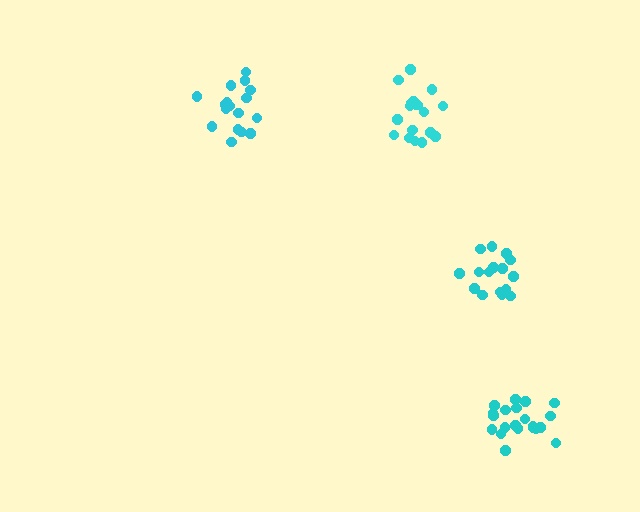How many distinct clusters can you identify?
There are 4 distinct clusters.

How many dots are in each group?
Group 1: 16 dots, Group 2: 18 dots, Group 3: 21 dots, Group 4: 17 dots (72 total).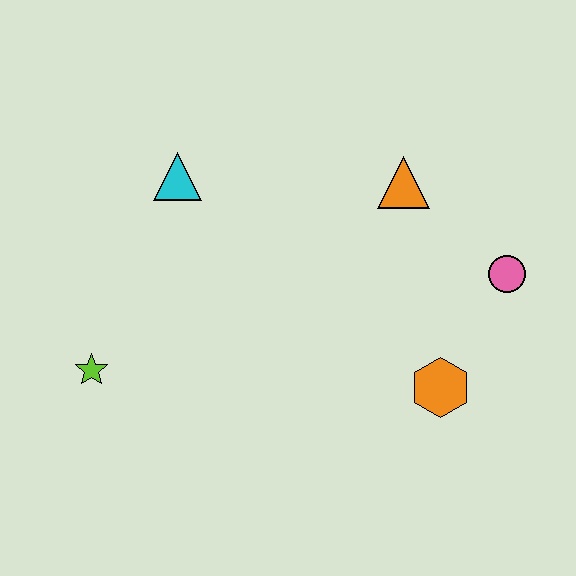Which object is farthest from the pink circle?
The lime star is farthest from the pink circle.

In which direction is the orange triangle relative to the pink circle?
The orange triangle is to the left of the pink circle.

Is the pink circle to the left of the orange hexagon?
No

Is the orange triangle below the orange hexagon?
No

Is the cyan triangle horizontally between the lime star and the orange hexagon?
Yes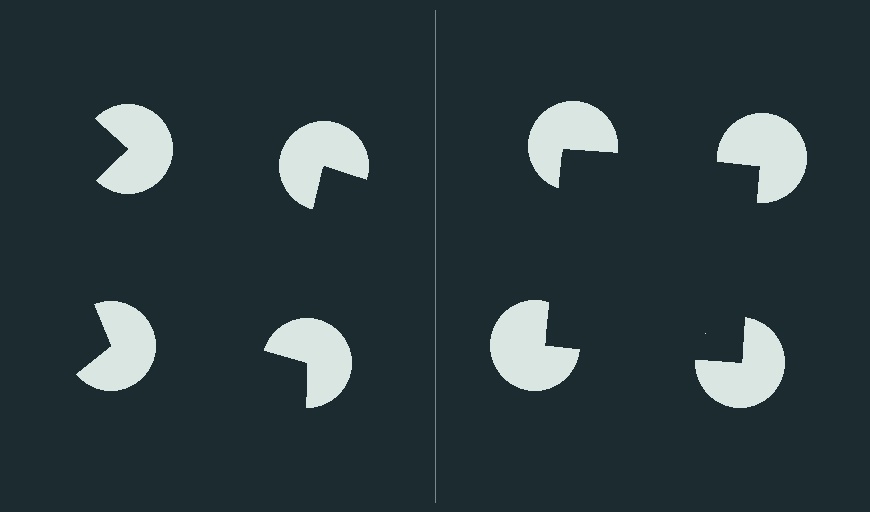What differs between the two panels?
The pac-man discs are positioned identically on both sides; only the wedge orientations differ. On the right they align to a square; on the left they are misaligned.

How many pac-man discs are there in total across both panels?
8 — 4 on each side.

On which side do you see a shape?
An illusory square appears on the right side. On the left side the wedge cuts are rotated, so no coherent shape forms.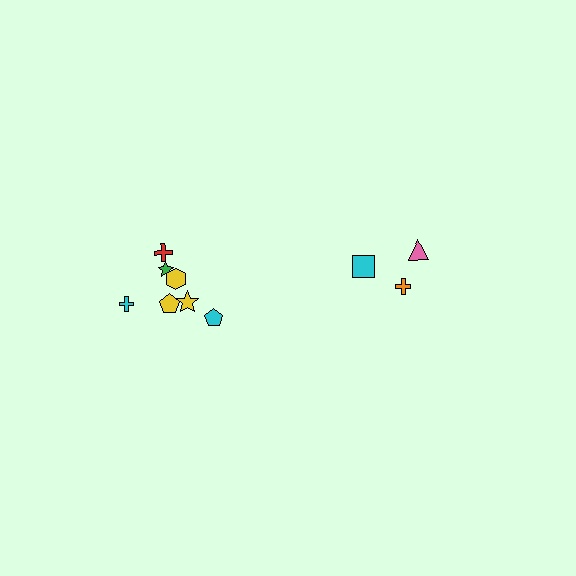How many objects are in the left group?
There are 7 objects.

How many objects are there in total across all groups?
There are 10 objects.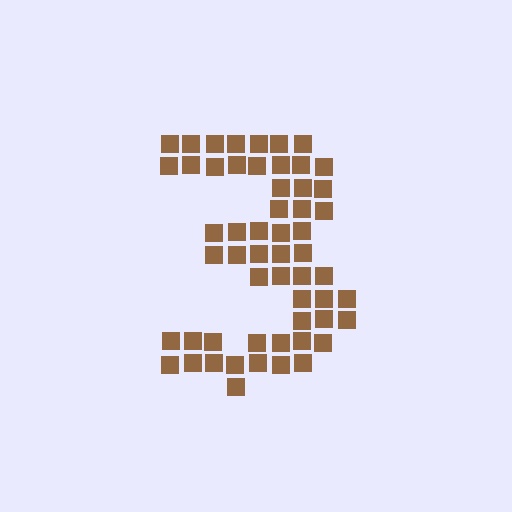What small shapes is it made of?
It is made of small squares.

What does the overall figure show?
The overall figure shows the digit 3.